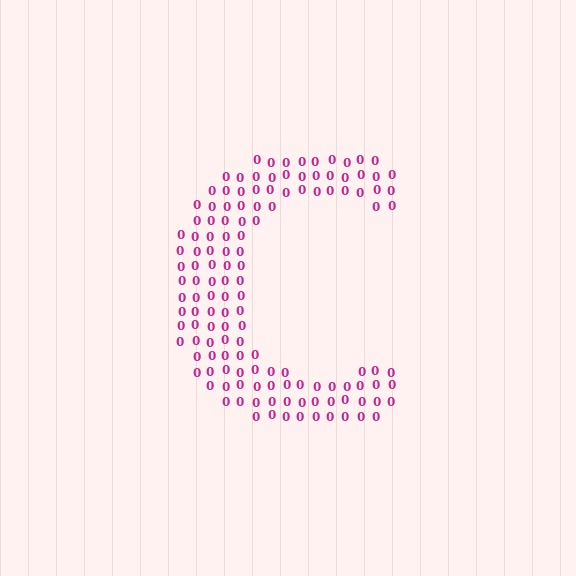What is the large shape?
The large shape is the letter C.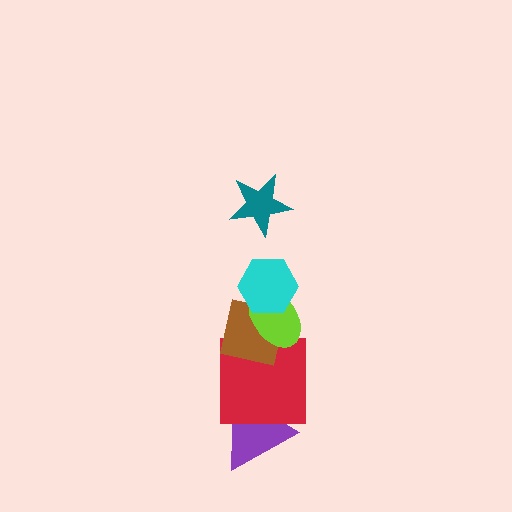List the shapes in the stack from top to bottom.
From top to bottom: the teal star, the cyan hexagon, the lime ellipse, the brown square, the red square, the purple triangle.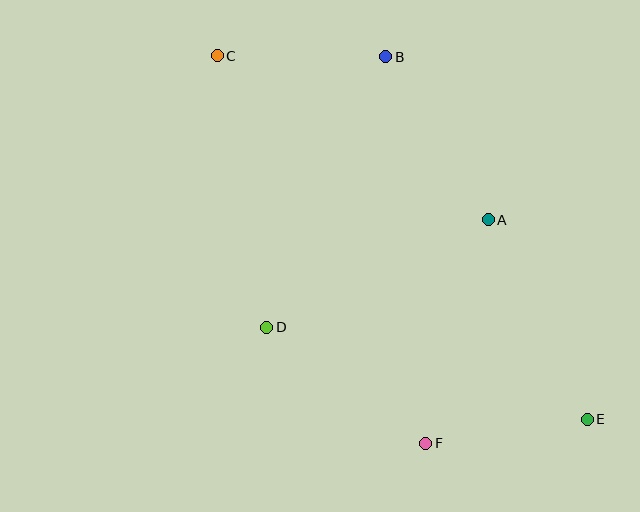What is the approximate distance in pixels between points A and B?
The distance between A and B is approximately 193 pixels.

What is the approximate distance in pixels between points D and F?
The distance between D and F is approximately 197 pixels.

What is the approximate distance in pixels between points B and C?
The distance between B and C is approximately 168 pixels.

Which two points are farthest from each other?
Points C and E are farthest from each other.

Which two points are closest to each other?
Points E and F are closest to each other.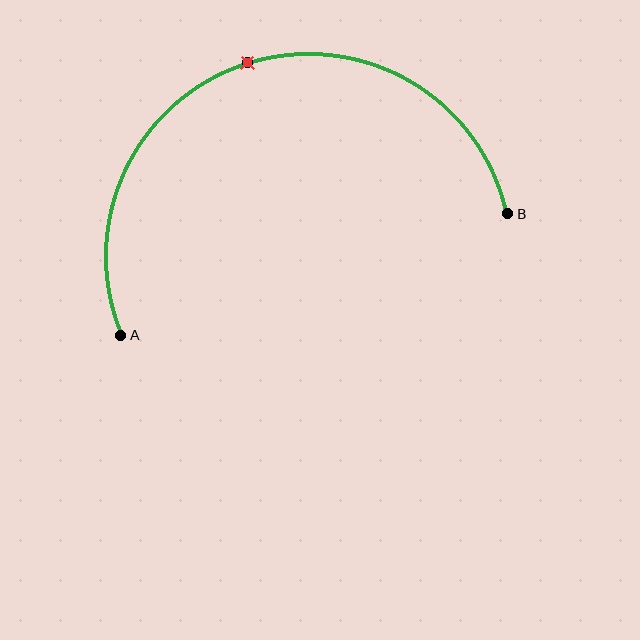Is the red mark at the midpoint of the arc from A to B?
Yes. The red mark lies on the arc at equal arc-length from both A and B — it is the arc midpoint.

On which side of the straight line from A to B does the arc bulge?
The arc bulges above the straight line connecting A and B.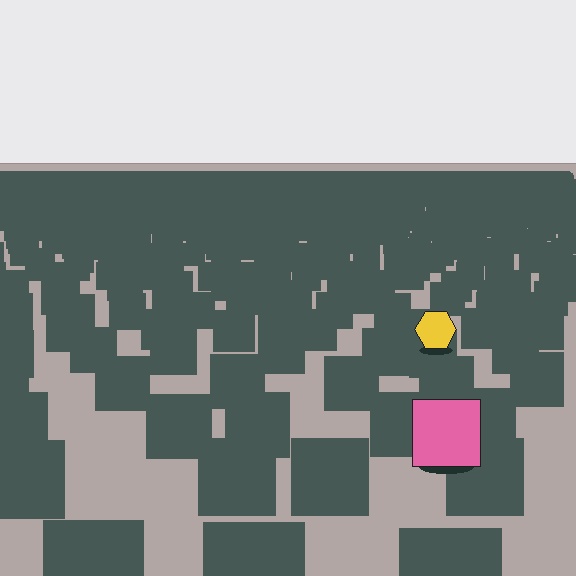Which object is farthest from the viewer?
The yellow hexagon is farthest from the viewer. It appears smaller and the ground texture around it is denser.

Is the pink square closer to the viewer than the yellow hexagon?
Yes. The pink square is closer — you can tell from the texture gradient: the ground texture is coarser near it.